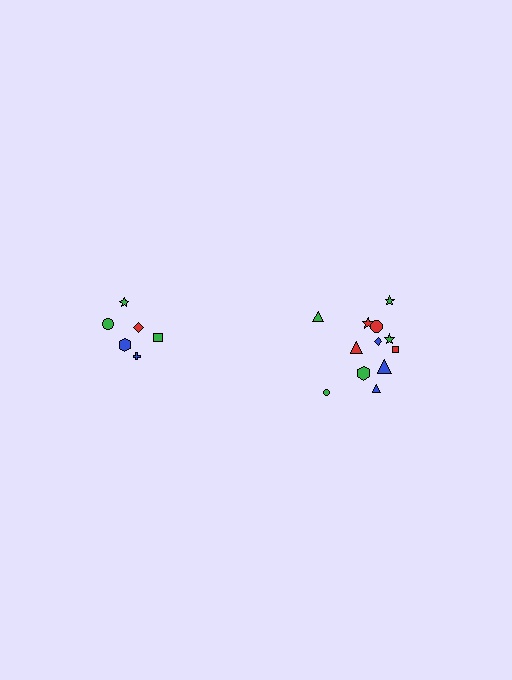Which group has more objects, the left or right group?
The right group.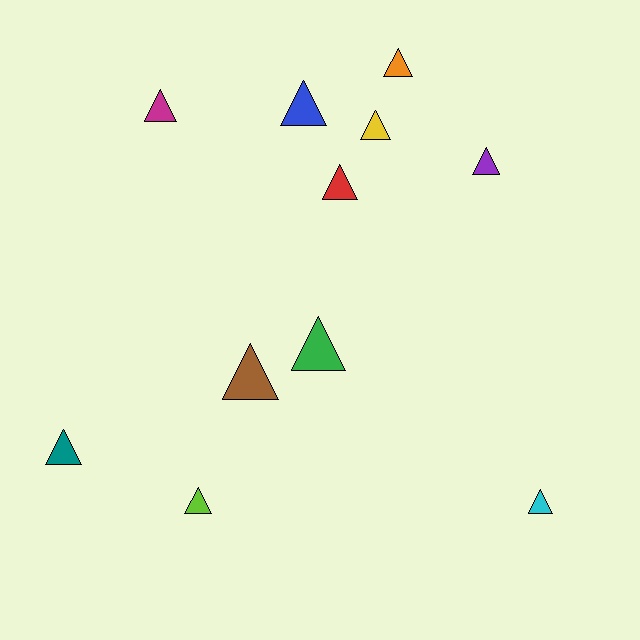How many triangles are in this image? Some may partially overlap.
There are 11 triangles.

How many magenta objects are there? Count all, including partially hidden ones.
There is 1 magenta object.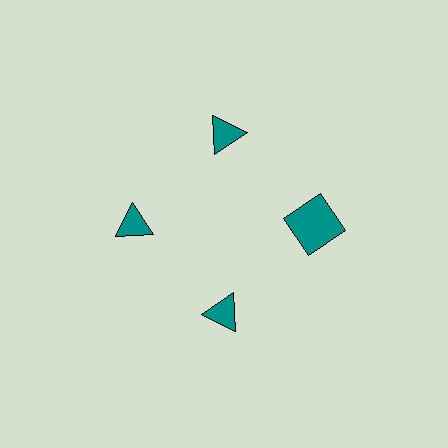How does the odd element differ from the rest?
It has a different shape: square instead of triangle.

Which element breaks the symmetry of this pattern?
The teal square at roughly the 3 o'clock position breaks the symmetry. All other shapes are teal triangles.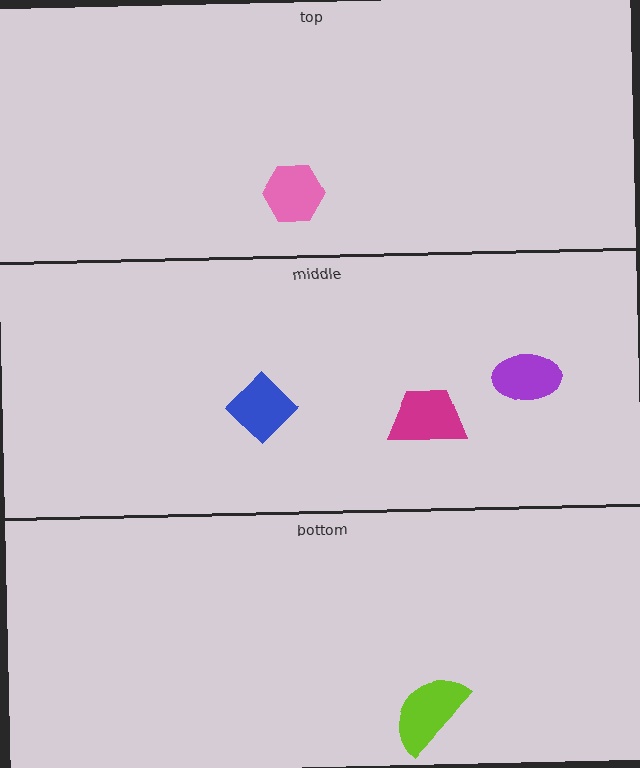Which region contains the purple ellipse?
The middle region.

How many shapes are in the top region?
1.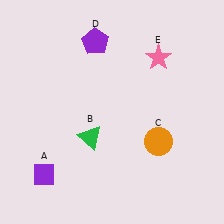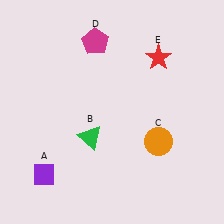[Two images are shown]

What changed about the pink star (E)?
In Image 1, E is pink. In Image 2, it changed to red.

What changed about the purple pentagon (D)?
In Image 1, D is purple. In Image 2, it changed to magenta.